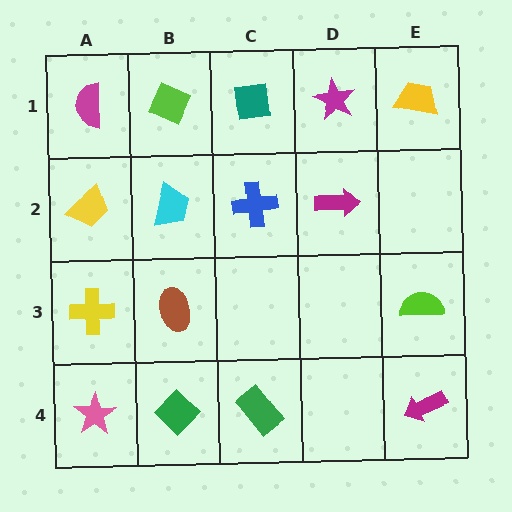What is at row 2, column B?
A cyan trapezoid.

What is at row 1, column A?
A magenta semicircle.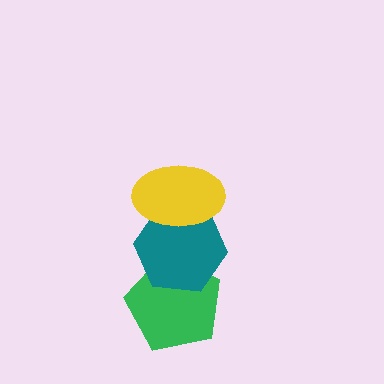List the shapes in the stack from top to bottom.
From top to bottom: the yellow ellipse, the teal hexagon, the green pentagon.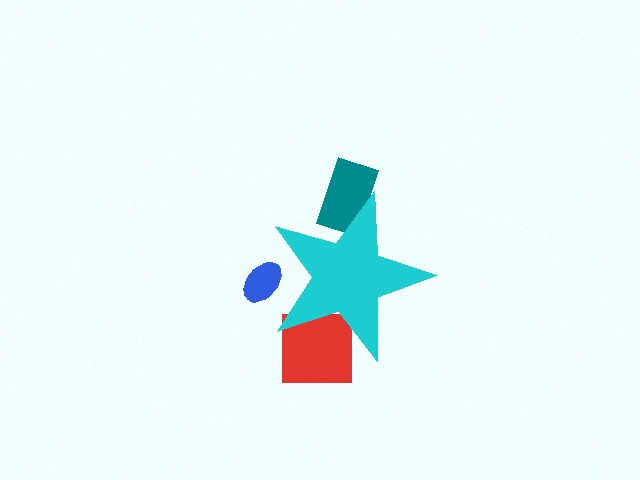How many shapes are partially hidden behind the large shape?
3 shapes are partially hidden.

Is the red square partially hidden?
Yes, the red square is partially hidden behind the cyan star.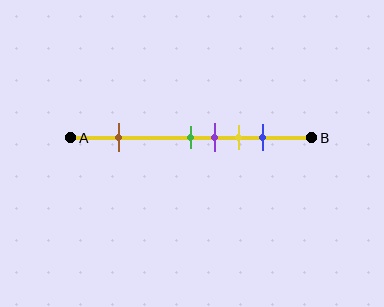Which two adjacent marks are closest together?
The green and purple marks are the closest adjacent pair.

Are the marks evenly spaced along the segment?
No, the marks are not evenly spaced.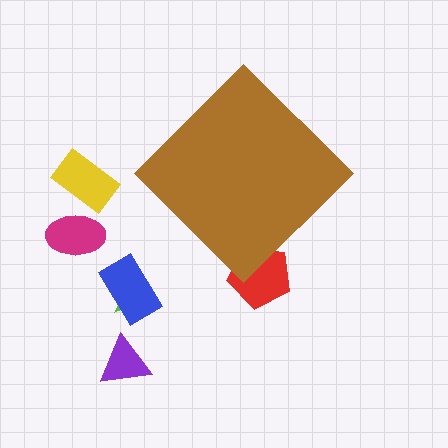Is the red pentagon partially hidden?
Yes, the red pentagon is partially hidden behind the brown diamond.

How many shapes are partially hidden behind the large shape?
1 shape is partially hidden.